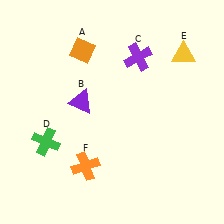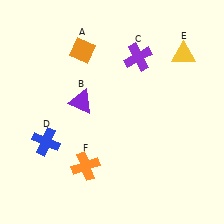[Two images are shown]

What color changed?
The cross (D) changed from green in Image 1 to blue in Image 2.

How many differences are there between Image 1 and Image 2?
There is 1 difference between the two images.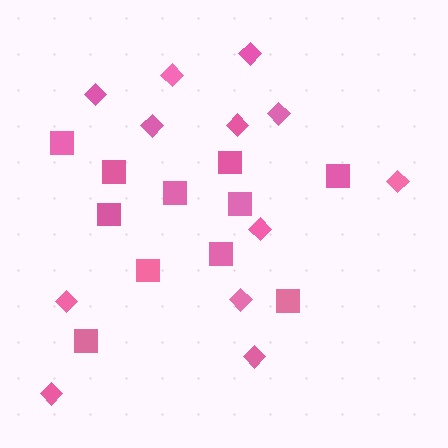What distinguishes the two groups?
There are 2 groups: one group of squares (11) and one group of diamonds (12).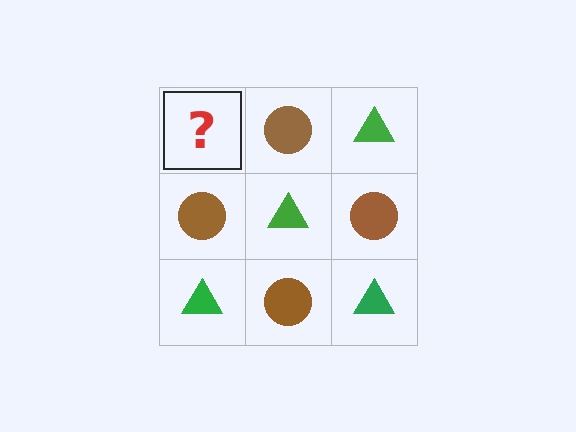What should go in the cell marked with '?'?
The missing cell should contain a green triangle.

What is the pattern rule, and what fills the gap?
The rule is that it alternates green triangle and brown circle in a checkerboard pattern. The gap should be filled with a green triangle.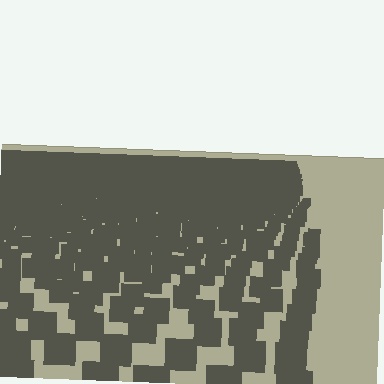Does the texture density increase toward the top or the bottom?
Density increases toward the top.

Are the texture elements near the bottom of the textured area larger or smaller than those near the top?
Larger. Near the bottom, elements are closer to the viewer and appear at a bigger on-screen size.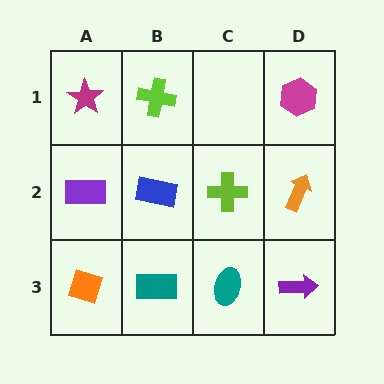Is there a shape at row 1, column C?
No, that cell is empty.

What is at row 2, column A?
A purple rectangle.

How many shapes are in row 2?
4 shapes.